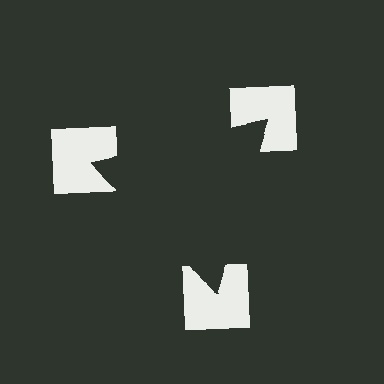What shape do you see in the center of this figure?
An illusory triangle — its edges are inferred from the aligned wedge cuts in the notched squares, not physically drawn.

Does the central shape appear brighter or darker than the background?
It typically appears slightly darker than the background, even though no actual brightness change is drawn.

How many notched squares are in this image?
There are 3 — one at each vertex of the illusory triangle.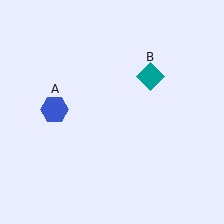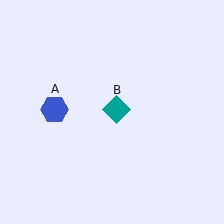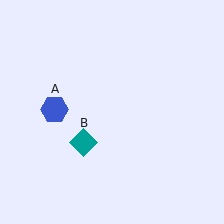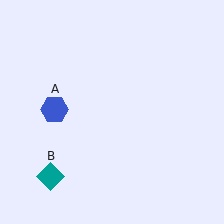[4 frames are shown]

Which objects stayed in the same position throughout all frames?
Blue hexagon (object A) remained stationary.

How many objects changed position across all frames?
1 object changed position: teal diamond (object B).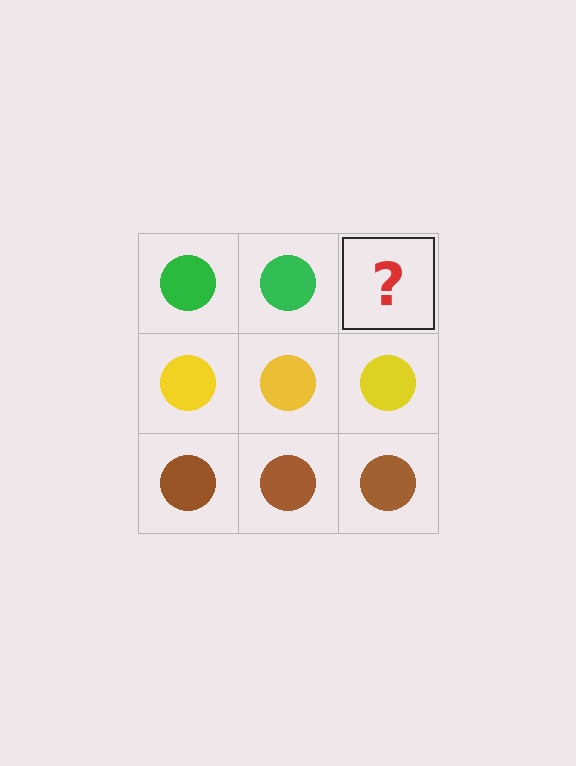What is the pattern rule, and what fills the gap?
The rule is that each row has a consistent color. The gap should be filled with a green circle.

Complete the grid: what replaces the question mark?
The question mark should be replaced with a green circle.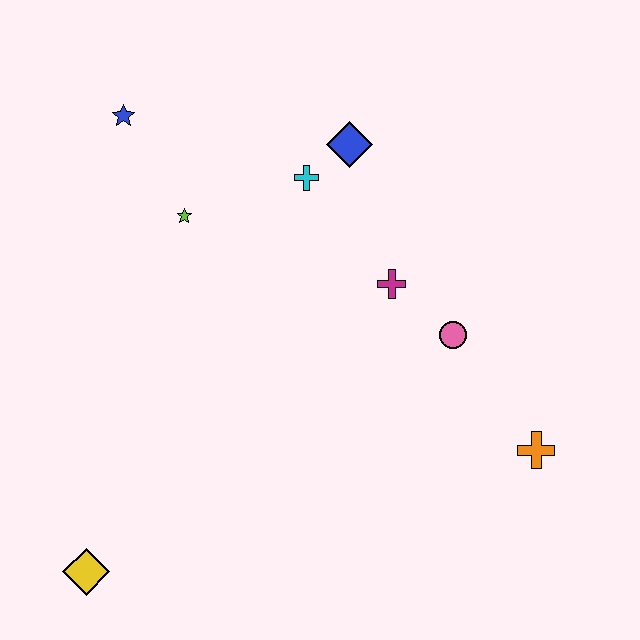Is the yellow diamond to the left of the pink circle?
Yes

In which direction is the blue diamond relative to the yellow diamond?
The blue diamond is above the yellow diamond.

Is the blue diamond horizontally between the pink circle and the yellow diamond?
Yes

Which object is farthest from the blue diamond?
The yellow diamond is farthest from the blue diamond.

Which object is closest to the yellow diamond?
The lime star is closest to the yellow diamond.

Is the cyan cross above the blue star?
No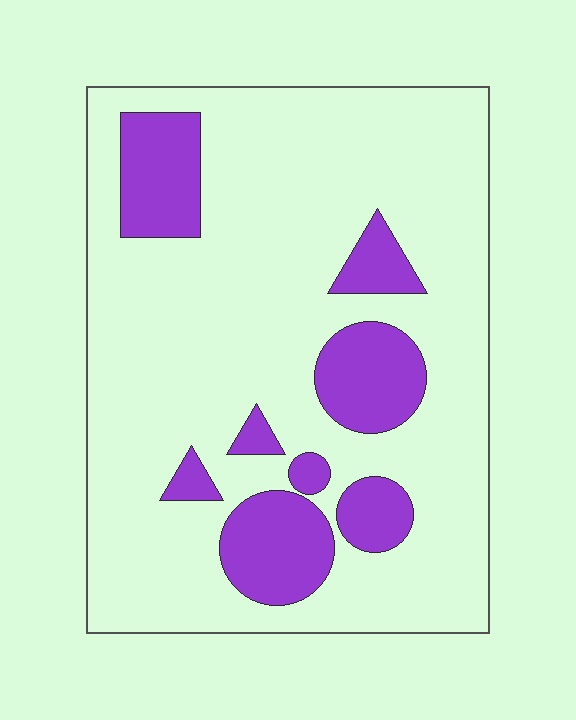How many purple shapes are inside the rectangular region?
8.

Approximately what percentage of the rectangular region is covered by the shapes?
Approximately 20%.